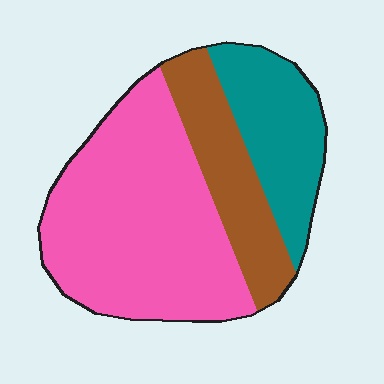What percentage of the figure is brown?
Brown takes up about one fifth (1/5) of the figure.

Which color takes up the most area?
Pink, at roughly 55%.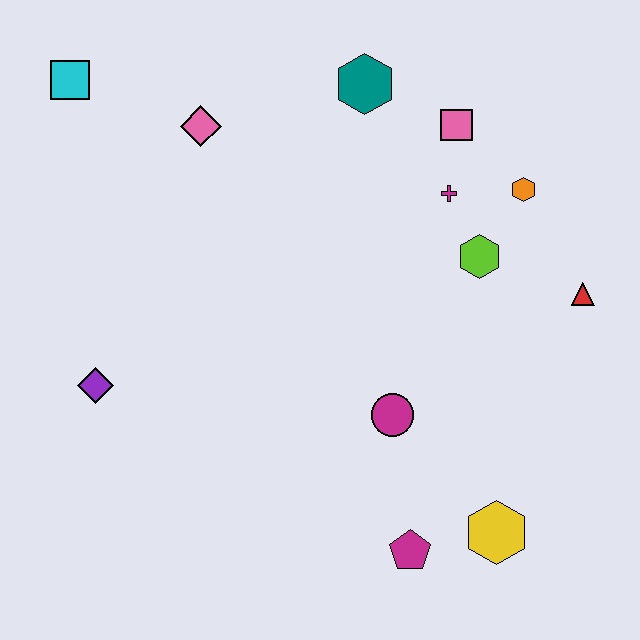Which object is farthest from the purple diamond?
The red triangle is farthest from the purple diamond.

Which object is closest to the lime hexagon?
The magenta cross is closest to the lime hexagon.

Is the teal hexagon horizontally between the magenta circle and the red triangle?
No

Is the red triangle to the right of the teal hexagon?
Yes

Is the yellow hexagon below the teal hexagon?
Yes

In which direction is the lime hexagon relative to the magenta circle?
The lime hexagon is above the magenta circle.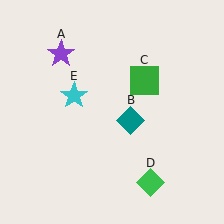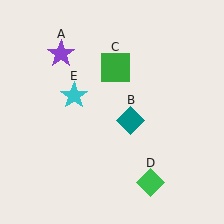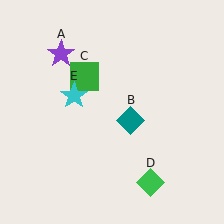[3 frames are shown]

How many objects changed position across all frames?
1 object changed position: green square (object C).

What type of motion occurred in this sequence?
The green square (object C) rotated counterclockwise around the center of the scene.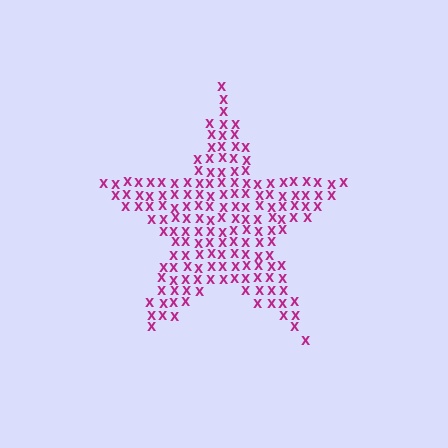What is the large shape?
The large shape is a star.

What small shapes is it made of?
It is made of small letter X's.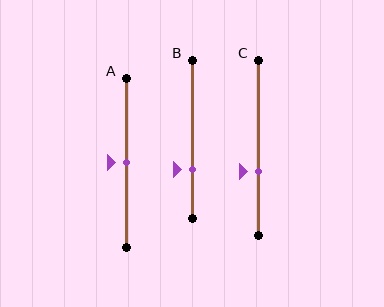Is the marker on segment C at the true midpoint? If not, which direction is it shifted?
No, the marker on segment C is shifted downward by about 13% of the segment length.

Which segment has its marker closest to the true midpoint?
Segment A has its marker closest to the true midpoint.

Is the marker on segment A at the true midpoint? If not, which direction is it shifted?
Yes, the marker on segment A is at the true midpoint.